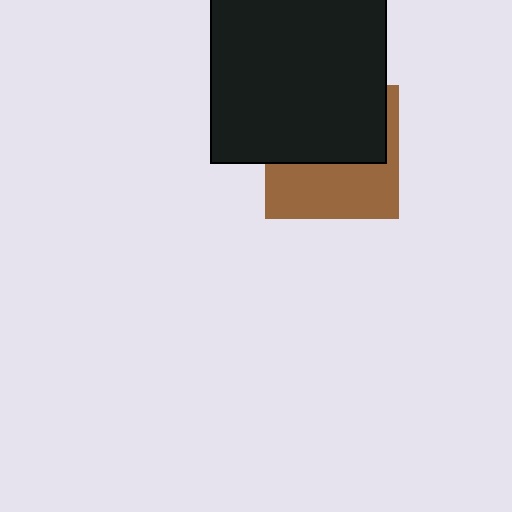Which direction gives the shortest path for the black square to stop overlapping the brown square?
Moving up gives the shortest separation.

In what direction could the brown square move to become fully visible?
The brown square could move down. That would shift it out from behind the black square entirely.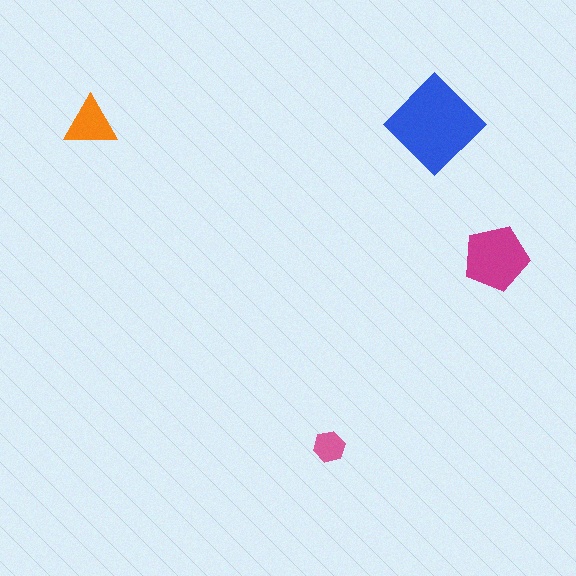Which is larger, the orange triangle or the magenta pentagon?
The magenta pentagon.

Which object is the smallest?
The pink hexagon.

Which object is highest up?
The orange triangle is topmost.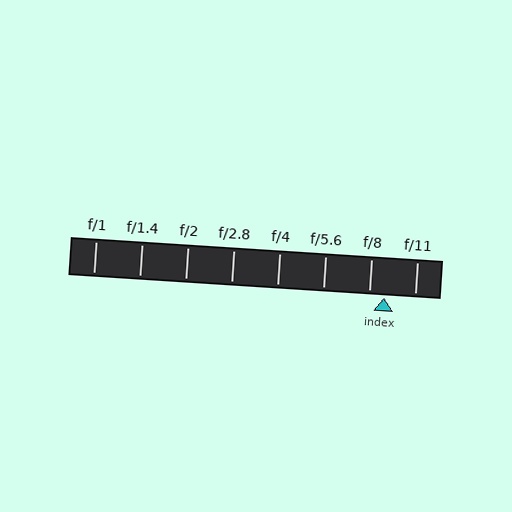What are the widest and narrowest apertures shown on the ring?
The widest aperture shown is f/1 and the narrowest is f/11.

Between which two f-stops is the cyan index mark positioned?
The index mark is between f/8 and f/11.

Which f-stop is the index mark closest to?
The index mark is closest to f/8.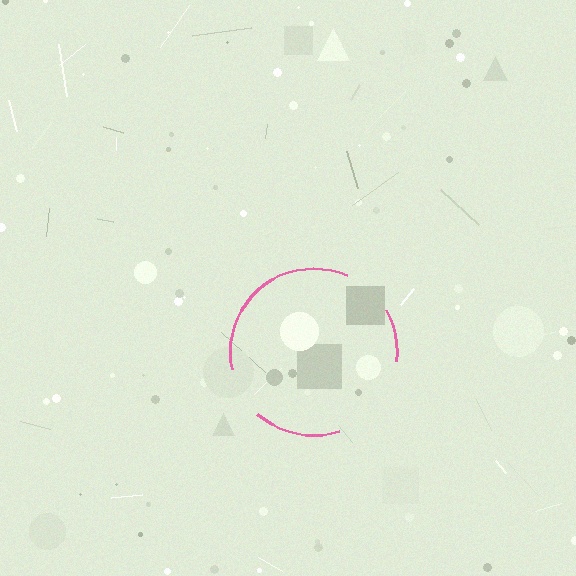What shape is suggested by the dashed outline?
The dashed outline suggests a circle.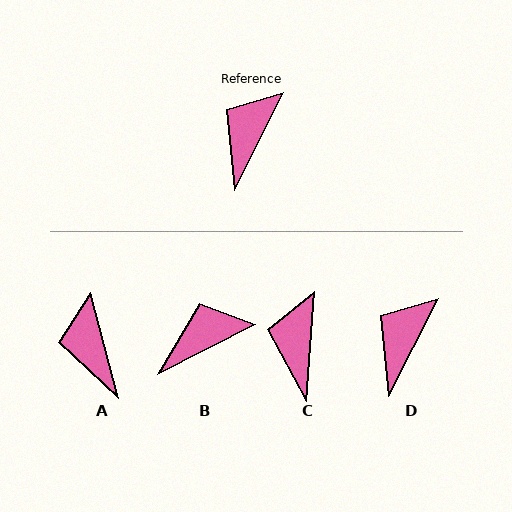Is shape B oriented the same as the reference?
No, it is off by about 36 degrees.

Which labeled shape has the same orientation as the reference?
D.